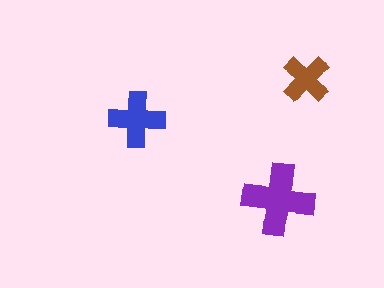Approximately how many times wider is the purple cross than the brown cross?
About 1.5 times wider.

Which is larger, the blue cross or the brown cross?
The blue one.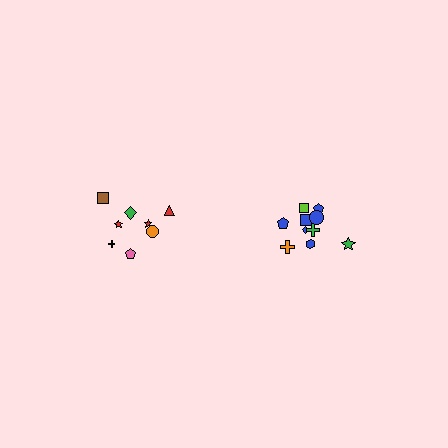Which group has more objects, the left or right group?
The right group.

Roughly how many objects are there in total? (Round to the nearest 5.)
Roughly 20 objects in total.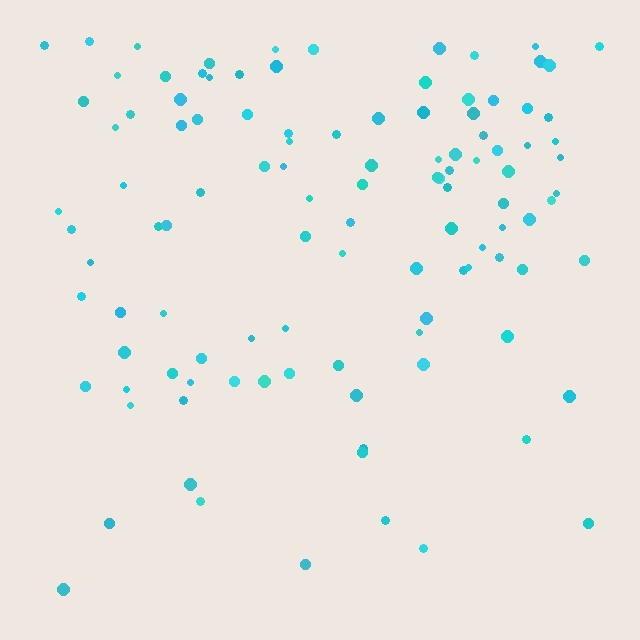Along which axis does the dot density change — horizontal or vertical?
Vertical.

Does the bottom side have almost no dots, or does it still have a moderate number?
Still a moderate number, just noticeably fewer than the top.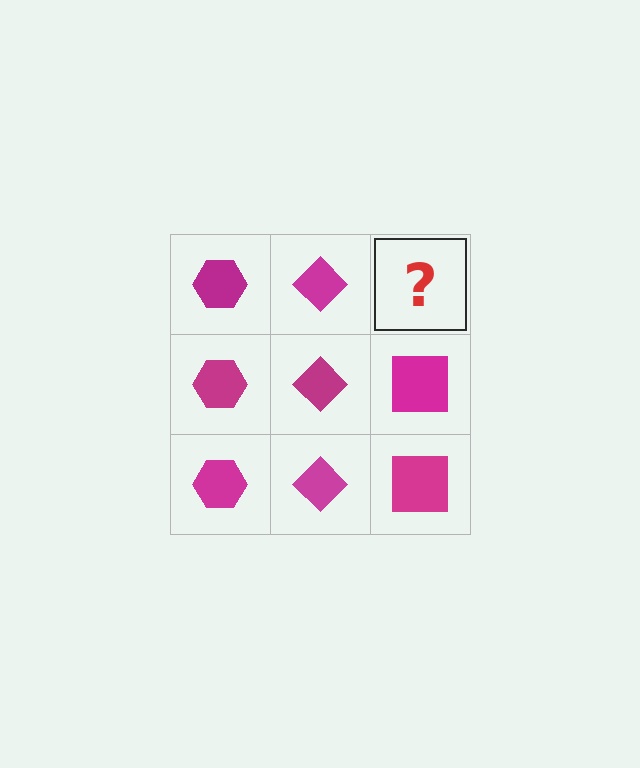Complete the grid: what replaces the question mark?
The question mark should be replaced with a magenta square.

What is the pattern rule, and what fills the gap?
The rule is that each column has a consistent shape. The gap should be filled with a magenta square.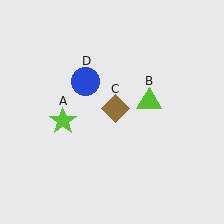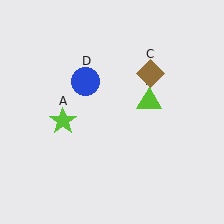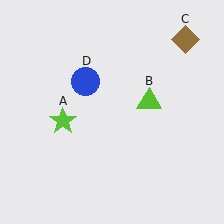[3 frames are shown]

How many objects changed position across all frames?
1 object changed position: brown diamond (object C).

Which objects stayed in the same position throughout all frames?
Lime star (object A) and lime triangle (object B) and blue circle (object D) remained stationary.